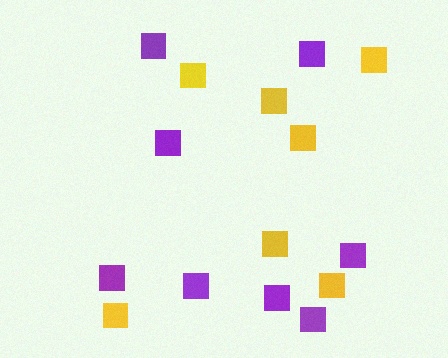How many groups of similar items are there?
There are 2 groups: one group of yellow squares (7) and one group of purple squares (8).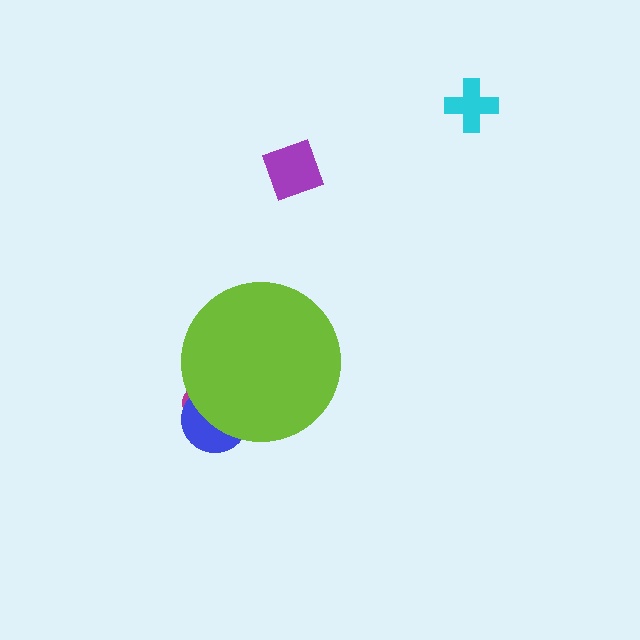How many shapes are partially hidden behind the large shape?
2 shapes are partially hidden.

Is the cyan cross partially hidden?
No, the cyan cross is fully visible.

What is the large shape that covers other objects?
A lime circle.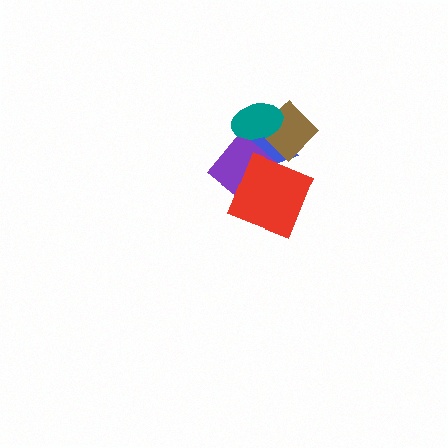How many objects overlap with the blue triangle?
4 objects overlap with the blue triangle.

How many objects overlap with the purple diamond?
4 objects overlap with the purple diamond.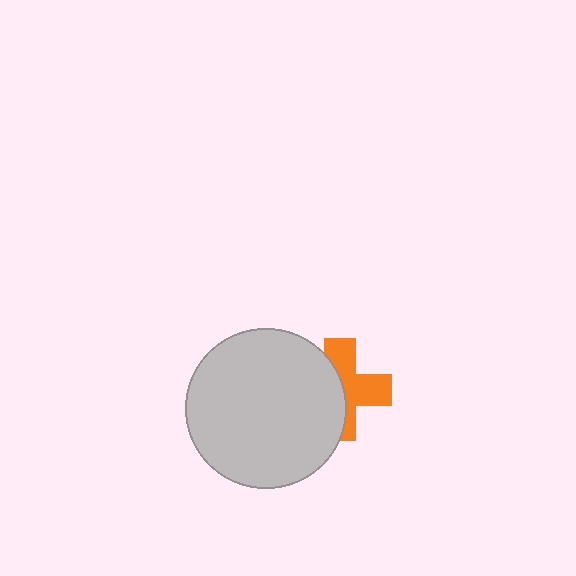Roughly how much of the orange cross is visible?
About half of it is visible (roughly 51%).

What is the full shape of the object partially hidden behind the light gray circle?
The partially hidden object is an orange cross.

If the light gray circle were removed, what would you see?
You would see the complete orange cross.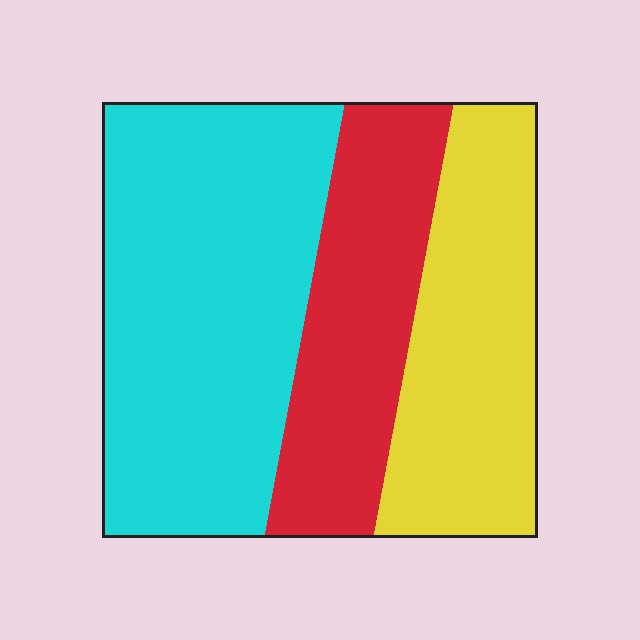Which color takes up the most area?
Cyan, at roughly 45%.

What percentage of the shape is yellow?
Yellow takes up between a quarter and a half of the shape.